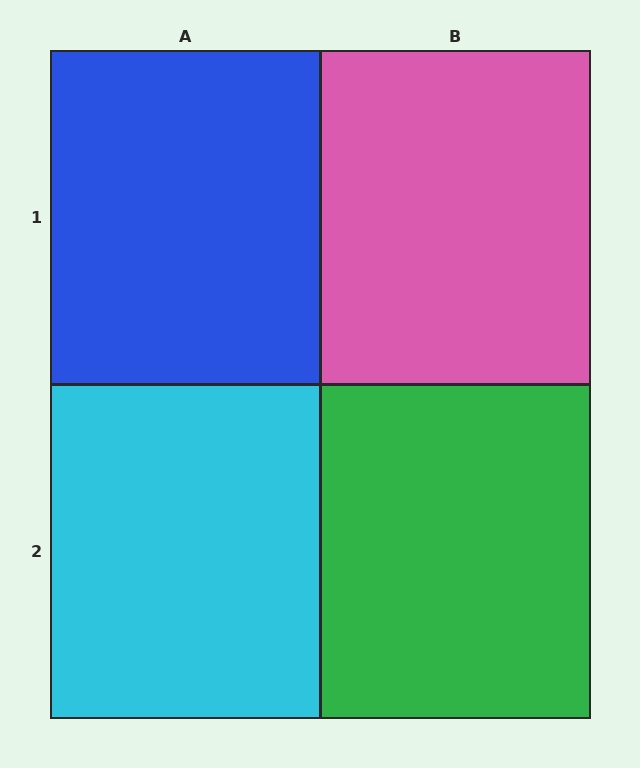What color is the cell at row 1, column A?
Blue.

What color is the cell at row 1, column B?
Pink.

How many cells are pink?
1 cell is pink.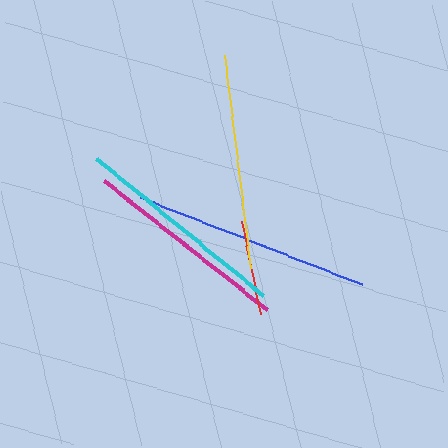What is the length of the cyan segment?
The cyan segment is approximately 215 pixels long.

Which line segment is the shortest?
The red line is the shortest at approximately 95 pixels.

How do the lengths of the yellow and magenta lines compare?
The yellow and magenta lines are approximately the same length.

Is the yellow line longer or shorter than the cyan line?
The cyan line is longer than the yellow line.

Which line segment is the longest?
The blue line is the longest at approximately 238 pixels.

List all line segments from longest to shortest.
From longest to shortest: blue, cyan, yellow, magenta, red.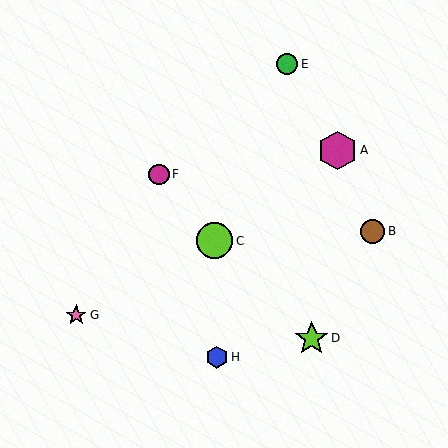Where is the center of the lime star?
The center of the lime star is at (312, 338).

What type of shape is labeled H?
Shape H is a blue hexagon.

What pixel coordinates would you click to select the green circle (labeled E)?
Click at (287, 64) to select the green circle E.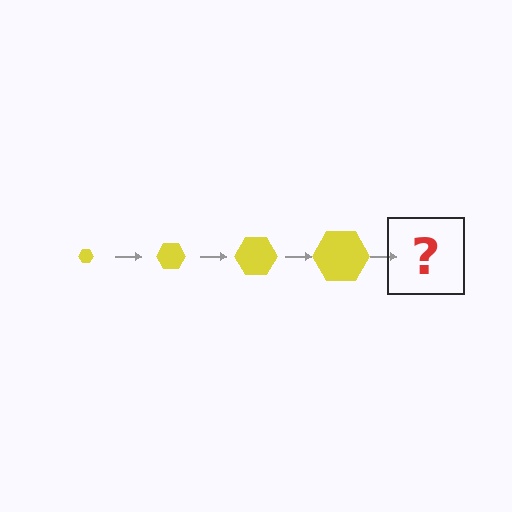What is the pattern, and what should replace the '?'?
The pattern is that the hexagon gets progressively larger each step. The '?' should be a yellow hexagon, larger than the previous one.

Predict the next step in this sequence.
The next step is a yellow hexagon, larger than the previous one.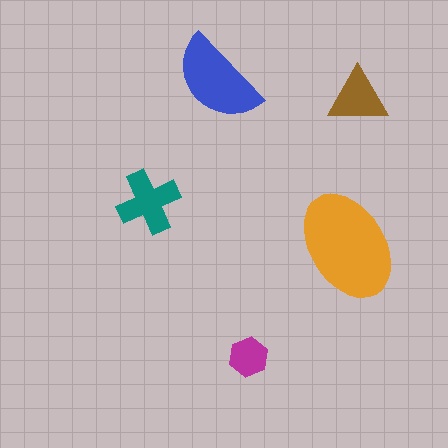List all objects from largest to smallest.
The orange ellipse, the blue semicircle, the teal cross, the brown triangle, the magenta hexagon.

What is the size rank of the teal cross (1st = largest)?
3rd.